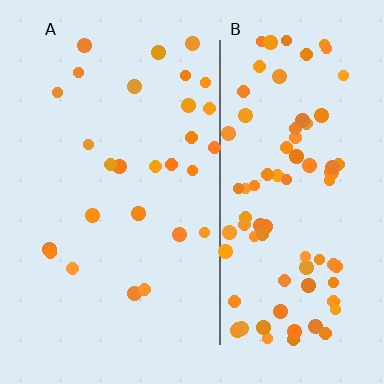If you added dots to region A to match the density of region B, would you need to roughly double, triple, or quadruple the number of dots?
Approximately triple.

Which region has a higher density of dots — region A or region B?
B (the right).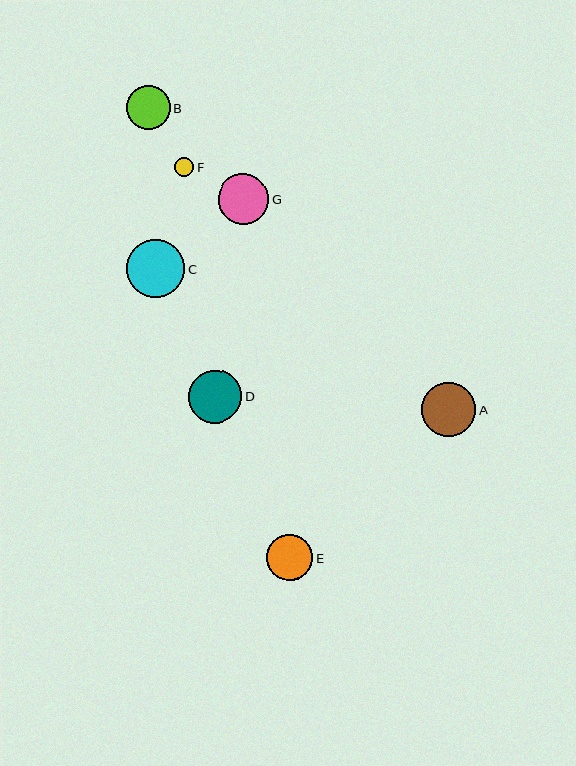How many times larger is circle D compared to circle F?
Circle D is approximately 2.8 times the size of circle F.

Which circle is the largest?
Circle C is the largest with a size of approximately 58 pixels.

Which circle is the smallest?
Circle F is the smallest with a size of approximately 19 pixels.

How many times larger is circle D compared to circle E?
Circle D is approximately 1.1 times the size of circle E.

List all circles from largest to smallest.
From largest to smallest: C, A, D, G, E, B, F.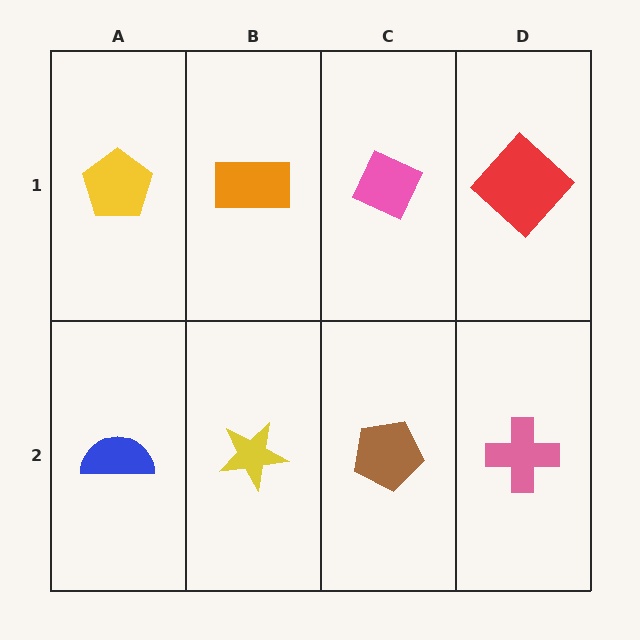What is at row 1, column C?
A pink diamond.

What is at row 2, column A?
A blue semicircle.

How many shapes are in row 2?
4 shapes.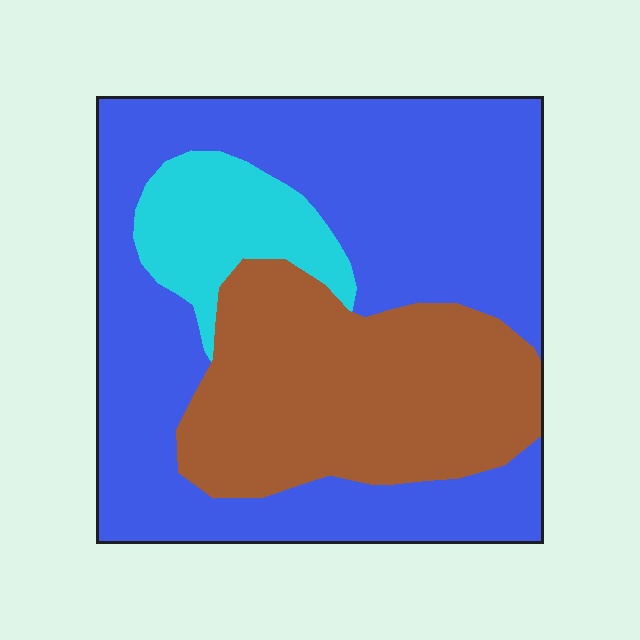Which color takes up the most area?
Blue, at roughly 55%.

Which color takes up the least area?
Cyan, at roughly 10%.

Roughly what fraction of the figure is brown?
Brown covers around 30% of the figure.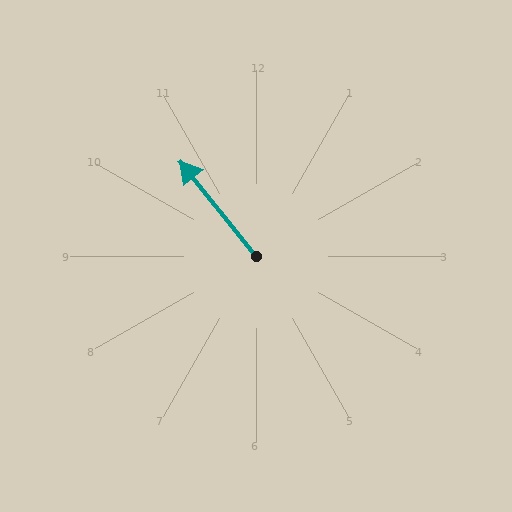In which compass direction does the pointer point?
Northwest.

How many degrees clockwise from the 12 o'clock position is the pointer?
Approximately 321 degrees.